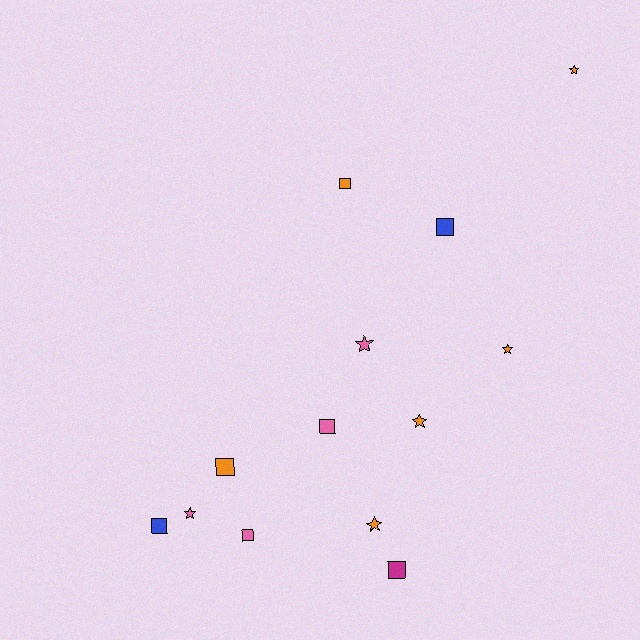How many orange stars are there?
There are 4 orange stars.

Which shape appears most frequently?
Square, with 7 objects.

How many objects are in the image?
There are 13 objects.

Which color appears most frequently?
Orange, with 6 objects.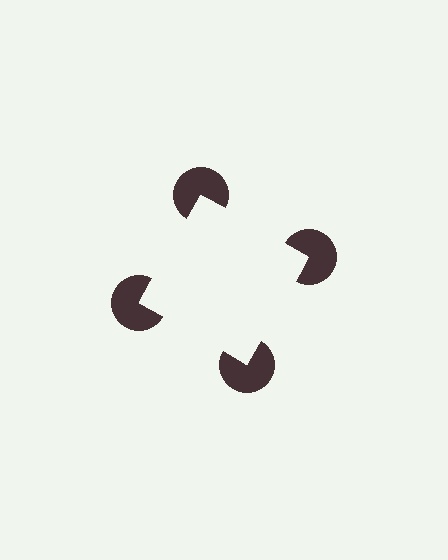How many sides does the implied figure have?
4 sides.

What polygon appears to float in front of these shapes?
An illusory square — its edges are inferred from the aligned wedge cuts in the pac-man discs, not physically drawn.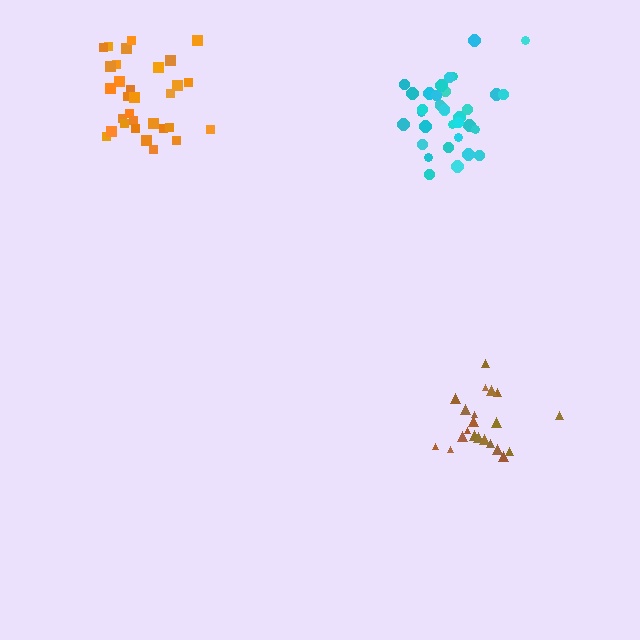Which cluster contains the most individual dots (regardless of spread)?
Cyan (34).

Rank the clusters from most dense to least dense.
cyan, orange, brown.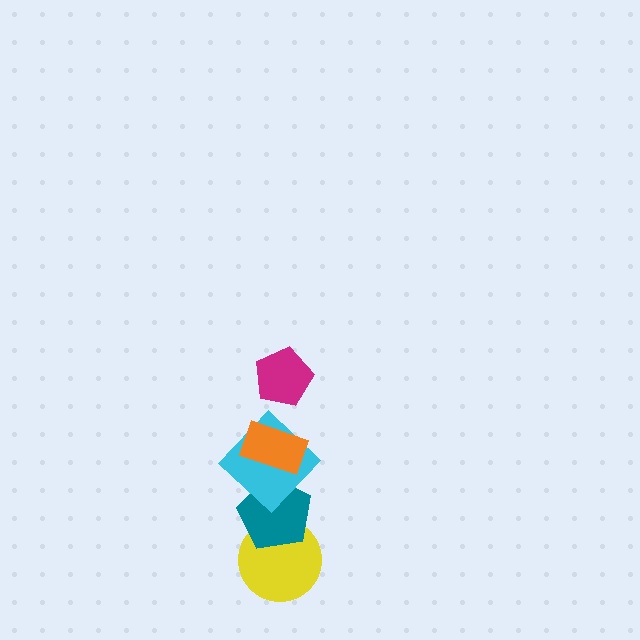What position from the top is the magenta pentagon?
The magenta pentagon is 1st from the top.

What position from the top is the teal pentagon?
The teal pentagon is 4th from the top.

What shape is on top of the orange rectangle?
The magenta pentagon is on top of the orange rectangle.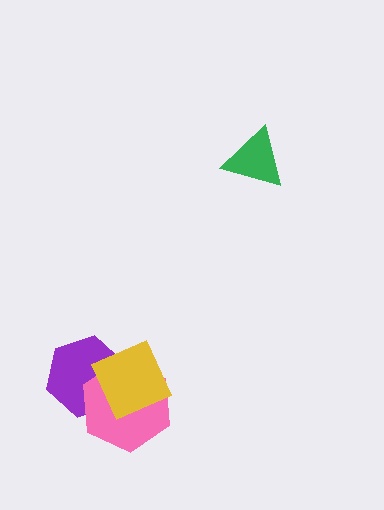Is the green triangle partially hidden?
No, no other shape covers it.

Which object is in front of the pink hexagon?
The yellow square is in front of the pink hexagon.